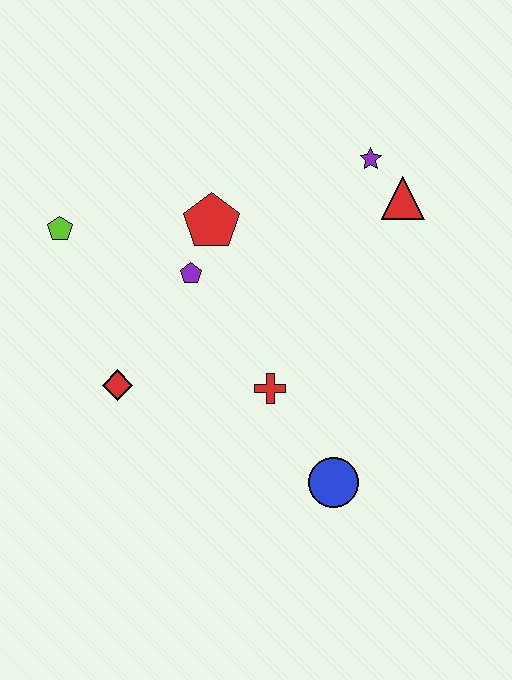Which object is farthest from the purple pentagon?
The blue circle is farthest from the purple pentagon.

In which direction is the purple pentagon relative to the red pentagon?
The purple pentagon is below the red pentagon.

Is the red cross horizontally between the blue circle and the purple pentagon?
Yes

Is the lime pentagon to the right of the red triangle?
No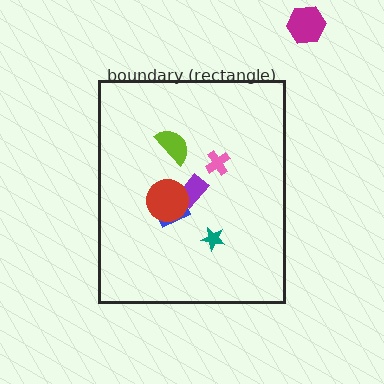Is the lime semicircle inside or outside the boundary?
Inside.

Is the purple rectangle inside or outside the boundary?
Inside.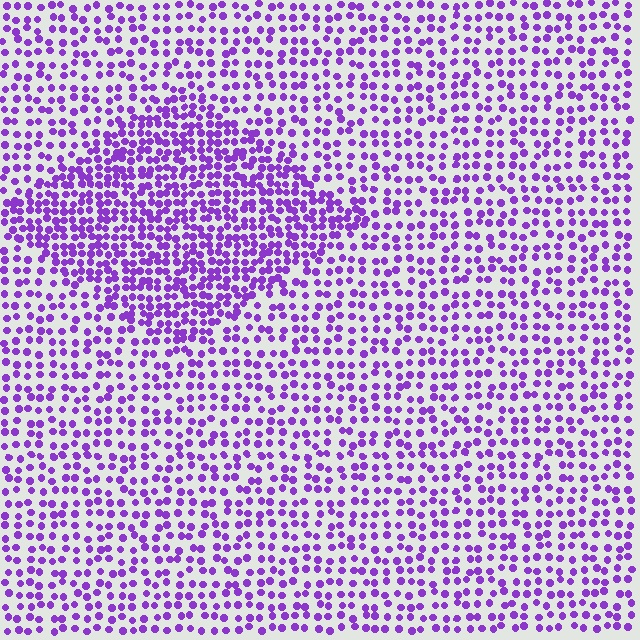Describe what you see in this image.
The image contains small purple elements arranged at two different densities. A diamond-shaped region is visible where the elements are more densely packed than the surrounding area.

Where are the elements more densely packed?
The elements are more densely packed inside the diamond boundary.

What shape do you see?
I see a diamond.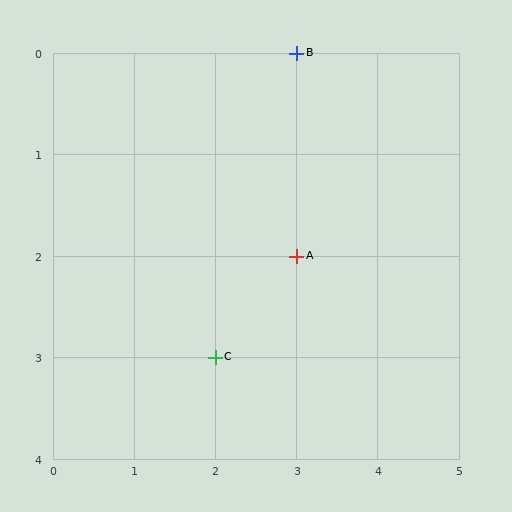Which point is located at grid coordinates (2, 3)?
Point C is at (2, 3).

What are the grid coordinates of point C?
Point C is at grid coordinates (2, 3).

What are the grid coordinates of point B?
Point B is at grid coordinates (3, 0).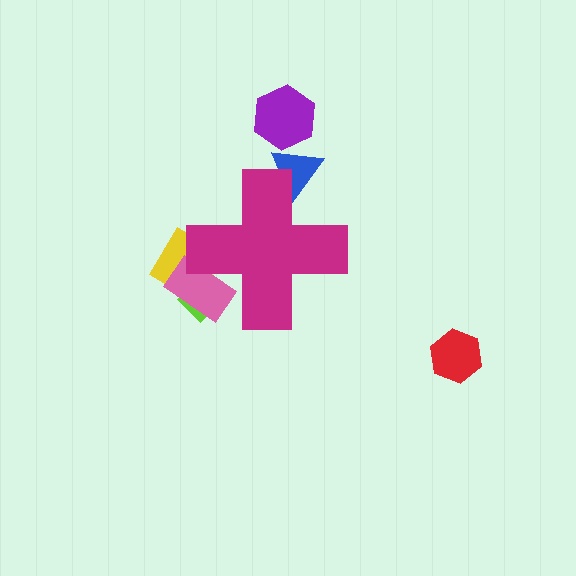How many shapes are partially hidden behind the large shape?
4 shapes are partially hidden.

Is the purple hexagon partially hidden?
No, the purple hexagon is fully visible.